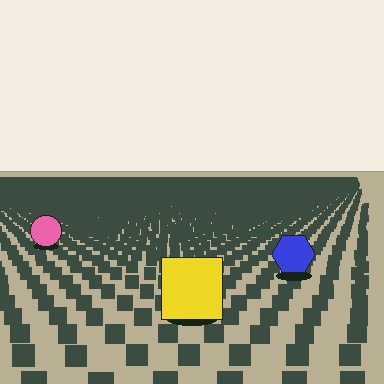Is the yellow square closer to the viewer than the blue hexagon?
Yes. The yellow square is closer — you can tell from the texture gradient: the ground texture is coarser near it.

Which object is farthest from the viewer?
The pink circle is farthest from the viewer. It appears smaller and the ground texture around it is denser.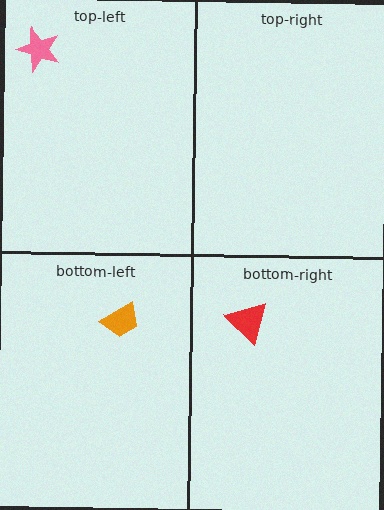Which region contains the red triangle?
The bottom-right region.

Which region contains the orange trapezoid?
The bottom-left region.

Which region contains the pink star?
The top-left region.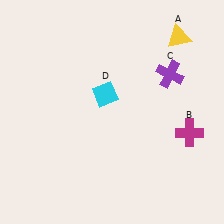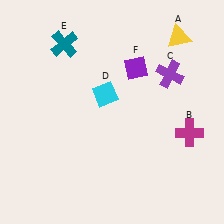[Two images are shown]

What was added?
A teal cross (E), a purple diamond (F) were added in Image 2.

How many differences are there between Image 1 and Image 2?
There are 2 differences between the two images.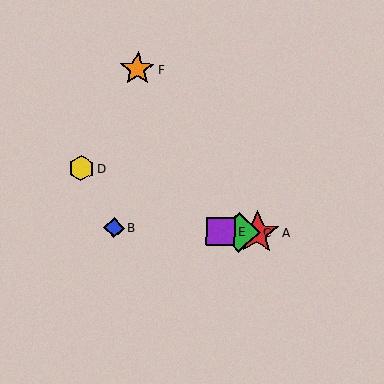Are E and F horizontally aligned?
No, E is at y≈231 and F is at y≈69.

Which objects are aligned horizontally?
Objects A, B, C, E are aligned horizontally.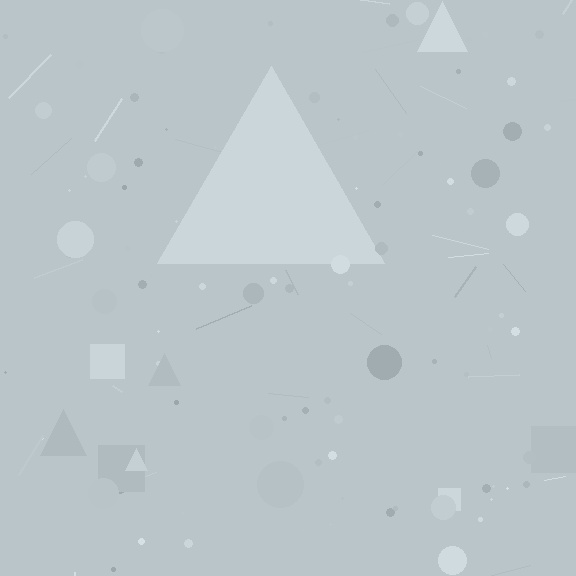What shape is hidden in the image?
A triangle is hidden in the image.